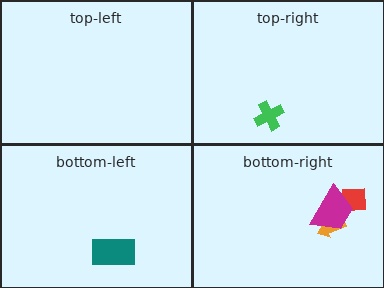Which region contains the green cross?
The top-right region.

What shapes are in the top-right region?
The green cross.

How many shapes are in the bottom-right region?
3.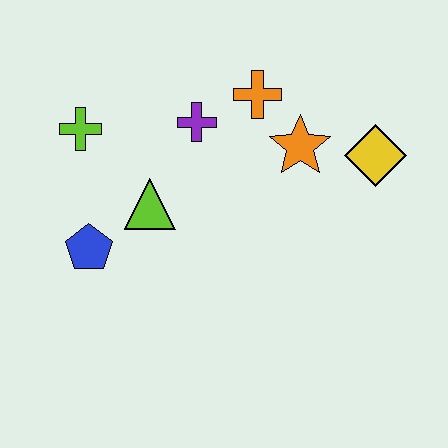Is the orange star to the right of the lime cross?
Yes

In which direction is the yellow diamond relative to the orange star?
The yellow diamond is to the right of the orange star.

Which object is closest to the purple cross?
The orange cross is closest to the purple cross.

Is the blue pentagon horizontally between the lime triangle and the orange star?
No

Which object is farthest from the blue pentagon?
The yellow diamond is farthest from the blue pentagon.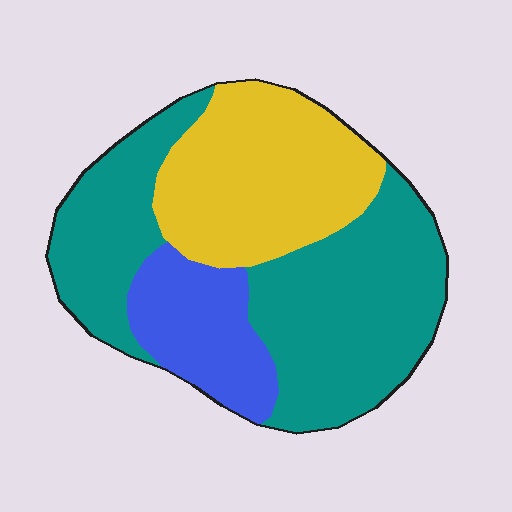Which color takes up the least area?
Blue, at roughly 15%.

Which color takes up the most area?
Teal, at roughly 50%.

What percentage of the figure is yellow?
Yellow takes up about one third (1/3) of the figure.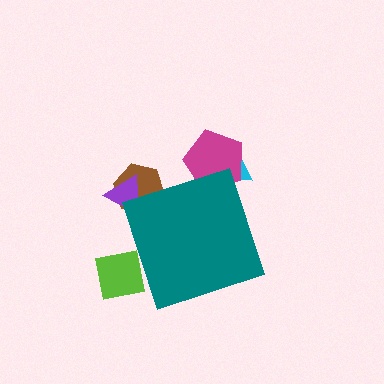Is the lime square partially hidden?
Yes, the lime square is partially hidden behind the teal diamond.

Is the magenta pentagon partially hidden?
Yes, the magenta pentagon is partially hidden behind the teal diamond.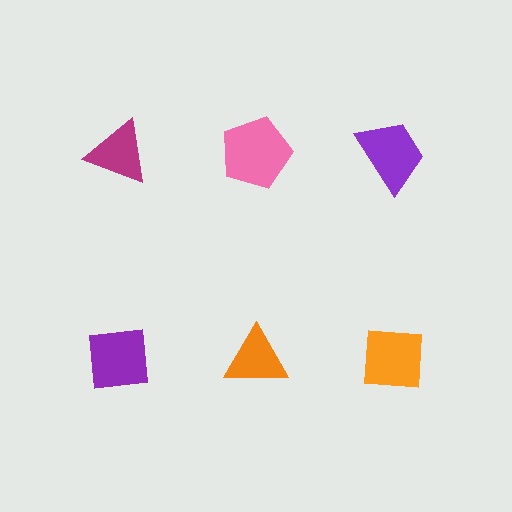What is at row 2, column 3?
An orange square.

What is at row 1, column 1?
A magenta triangle.